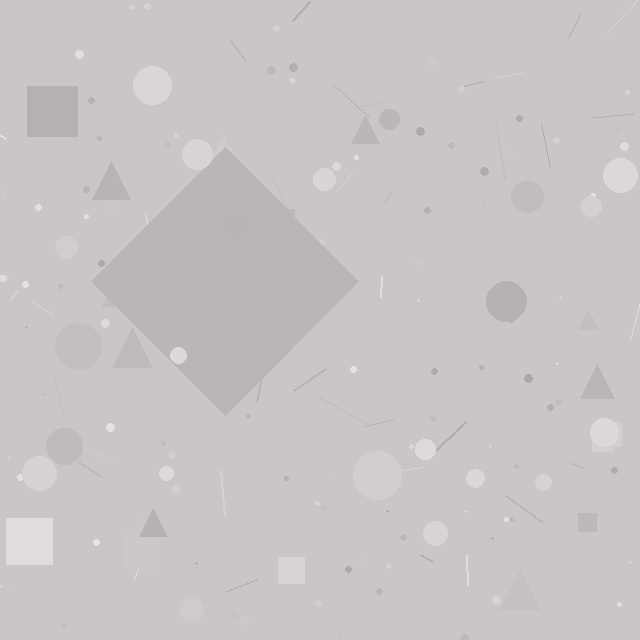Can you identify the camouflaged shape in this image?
The camouflaged shape is a diamond.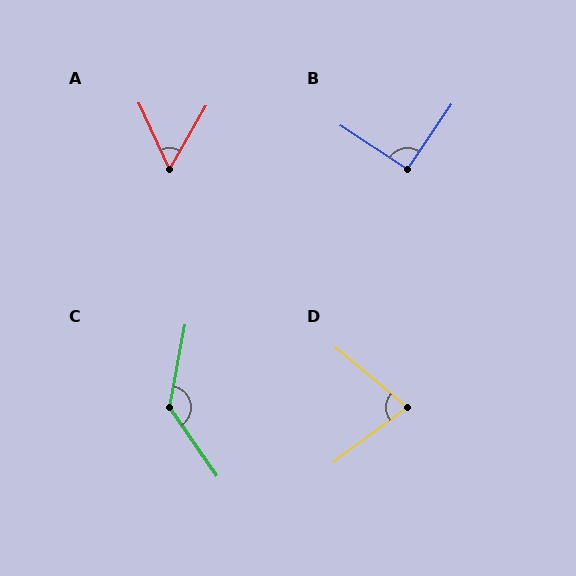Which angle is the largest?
C, at approximately 135 degrees.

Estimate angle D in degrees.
Approximately 77 degrees.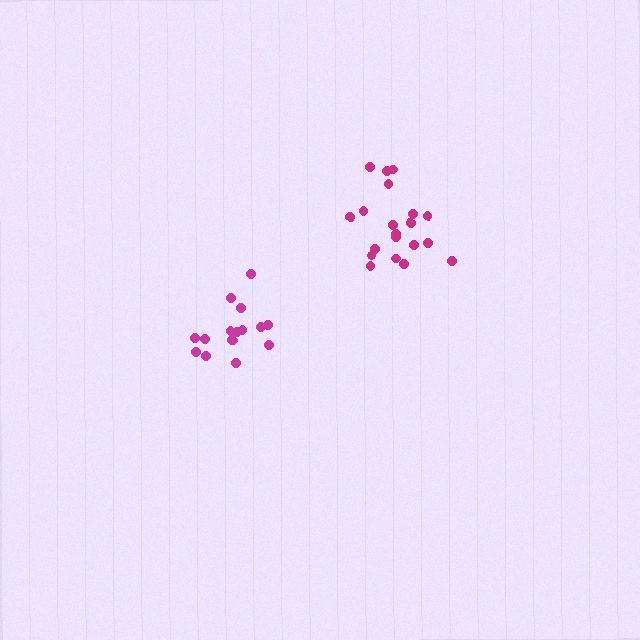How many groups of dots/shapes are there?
There are 2 groups.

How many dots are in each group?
Group 1: 20 dots, Group 2: 16 dots (36 total).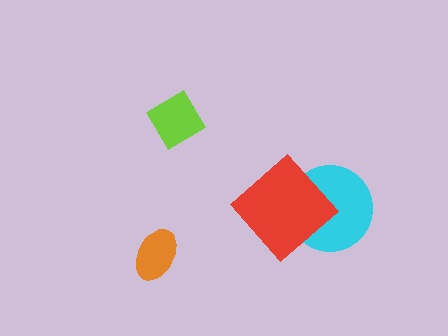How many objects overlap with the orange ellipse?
0 objects overlap with the orange ellipse.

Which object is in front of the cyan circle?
The red diamond is in front of the cyan circle.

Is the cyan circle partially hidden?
Yes, it is partially covered by another shape.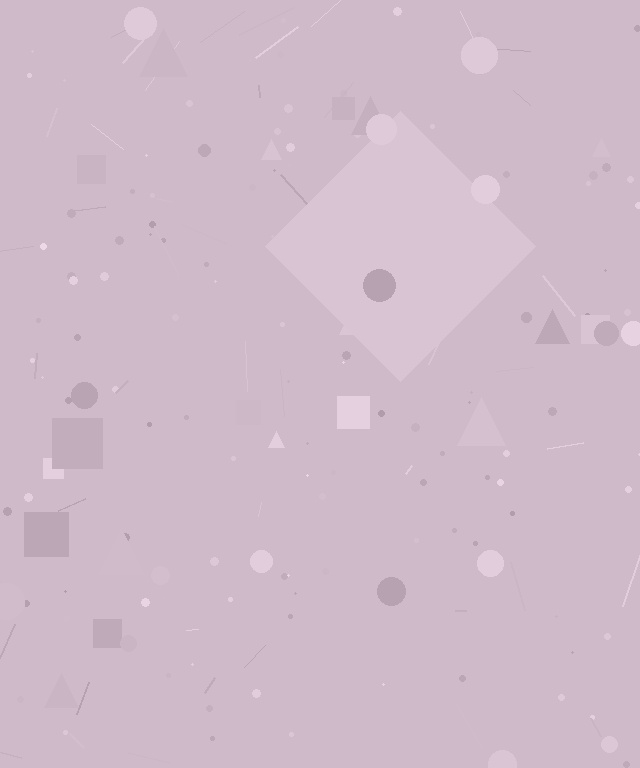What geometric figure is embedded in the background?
A diamond is embedded in the background.